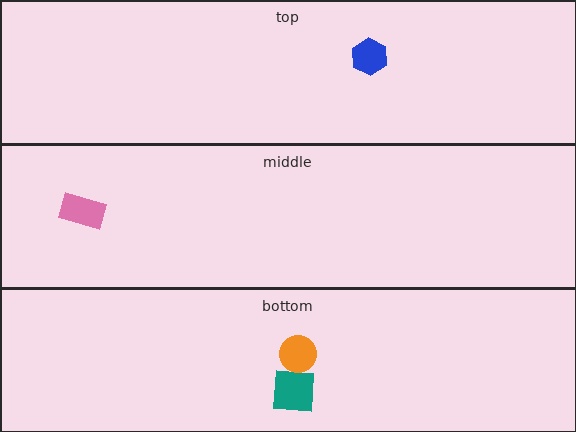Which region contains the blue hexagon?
The top region.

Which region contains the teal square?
The bottom region.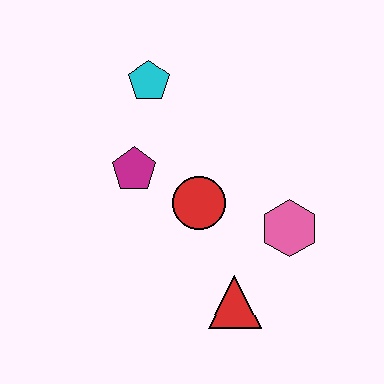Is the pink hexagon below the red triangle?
No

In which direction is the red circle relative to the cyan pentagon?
The red circle is below the cyan pentagon.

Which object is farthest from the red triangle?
The cyan pentagon is farthest from the red triangle.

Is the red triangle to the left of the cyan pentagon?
No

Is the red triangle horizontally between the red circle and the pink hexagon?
Yes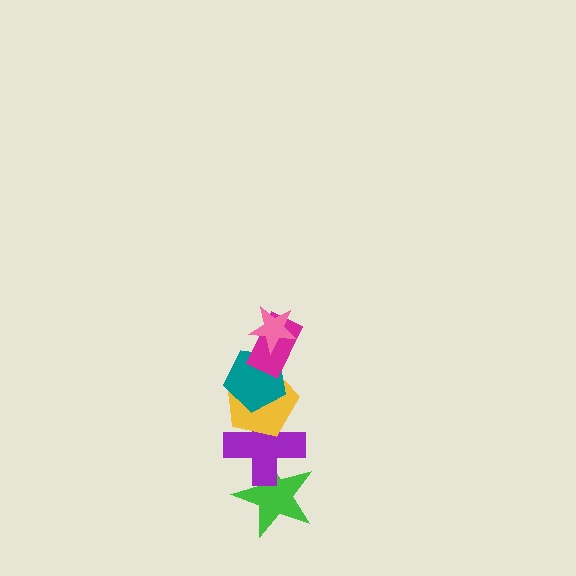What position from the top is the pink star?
The pink star is 1st from the top.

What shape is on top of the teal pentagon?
The magenta rectangle is on top of the teal pentagon.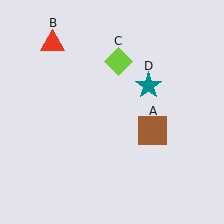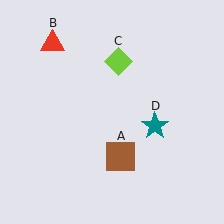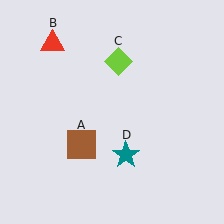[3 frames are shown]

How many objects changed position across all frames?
2 objects changed position: brown square (object A), teal star (object D).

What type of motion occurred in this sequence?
The brown square (object A), teal star (object D) rotated clockwise around the center of the scene.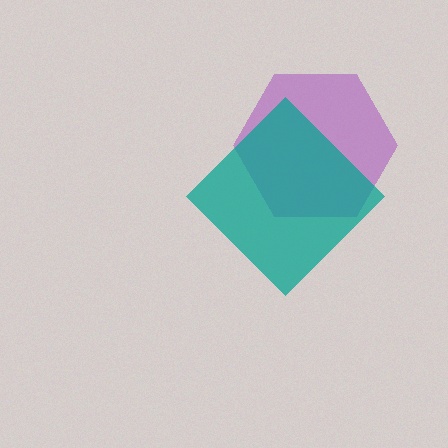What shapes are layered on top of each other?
The layered shapes are: a purple hexagon, a teal diamond.